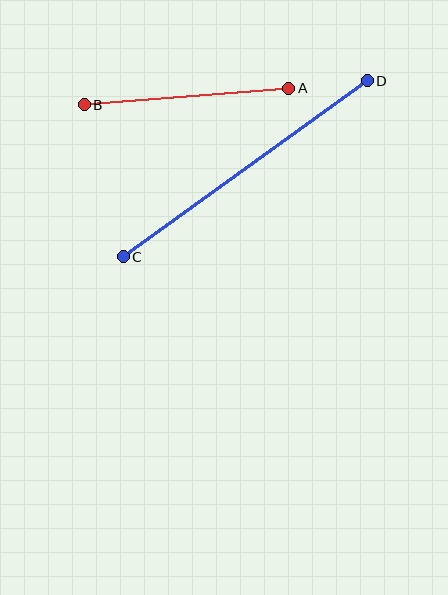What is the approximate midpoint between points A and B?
The midpoint is at approximately (186, 97) pixels.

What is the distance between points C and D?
The distance is approximately 301 pixels.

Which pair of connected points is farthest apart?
Points C and D are farthest apart.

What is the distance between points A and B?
The distance is approximately 206 pixels.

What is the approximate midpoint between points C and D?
The midpoint is at approximately (245, 169) pixels.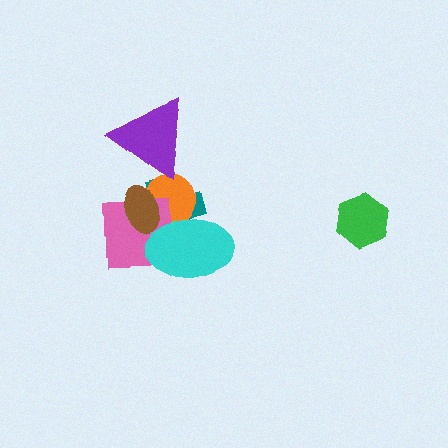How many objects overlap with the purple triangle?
1 object overlaps with the purple triangle.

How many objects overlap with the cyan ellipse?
4 objects overlap with the cyan ellipse.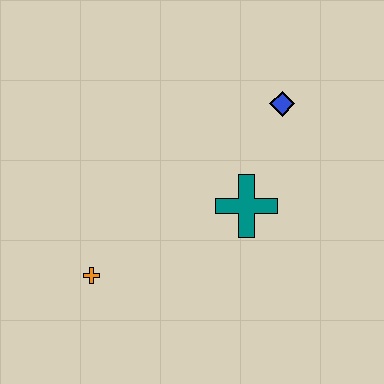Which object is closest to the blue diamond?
The teal cross is closest to the blue diamond.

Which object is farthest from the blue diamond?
The orange cross is farthest from the blue diamond.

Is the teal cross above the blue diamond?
No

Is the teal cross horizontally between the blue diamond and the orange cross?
Yes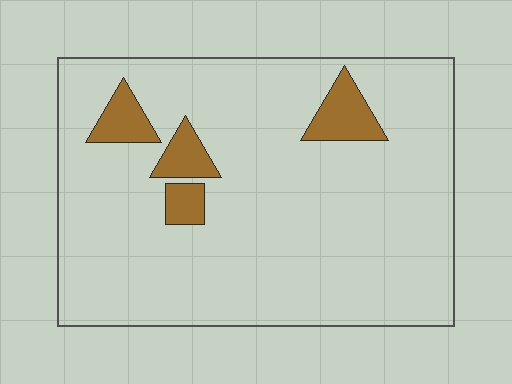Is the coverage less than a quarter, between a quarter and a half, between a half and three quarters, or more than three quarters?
Less than a quarter.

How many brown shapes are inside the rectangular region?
4.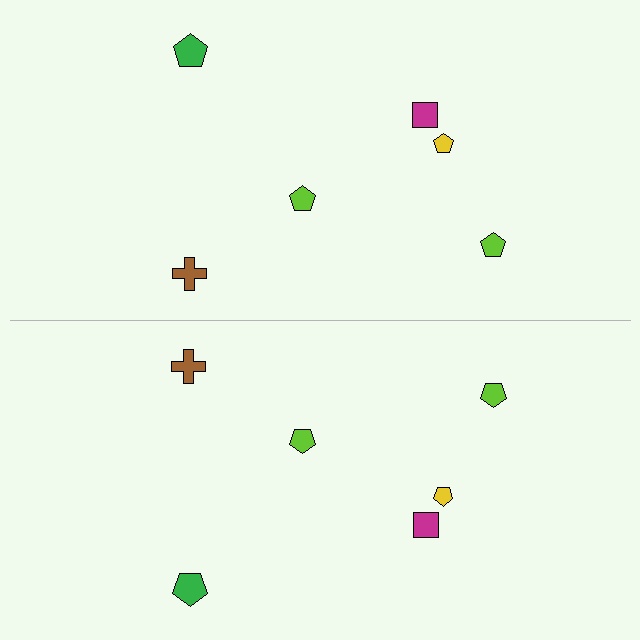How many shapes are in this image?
There are 12 shapes in this image.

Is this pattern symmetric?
Yes, this pattern has bilateral (reflection) symmetry.